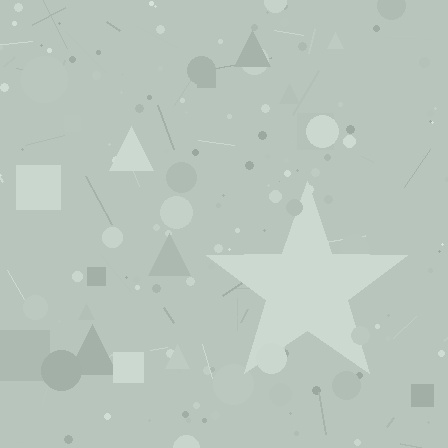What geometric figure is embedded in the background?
A star is embedded in the background.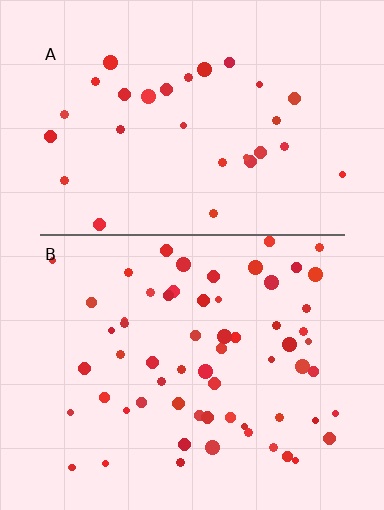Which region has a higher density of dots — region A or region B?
B (the bottom).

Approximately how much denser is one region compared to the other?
Approximately 2.1× — region B over region A.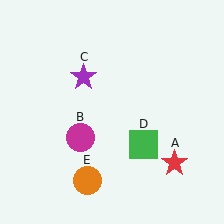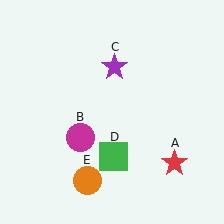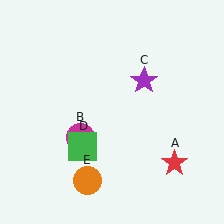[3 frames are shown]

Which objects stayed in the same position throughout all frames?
Red star (object A) and magenta circle (object B) and orange circle (object E) remained stationary.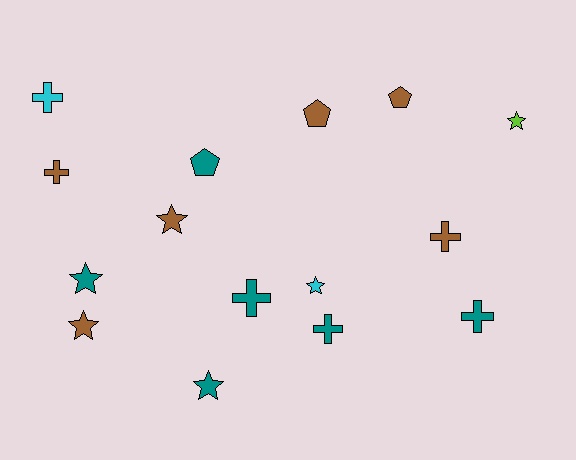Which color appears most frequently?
Teal, with 6 objects.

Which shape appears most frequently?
Star, with 6 objects.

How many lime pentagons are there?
There are no lime pentagons.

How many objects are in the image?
There are 15 objects.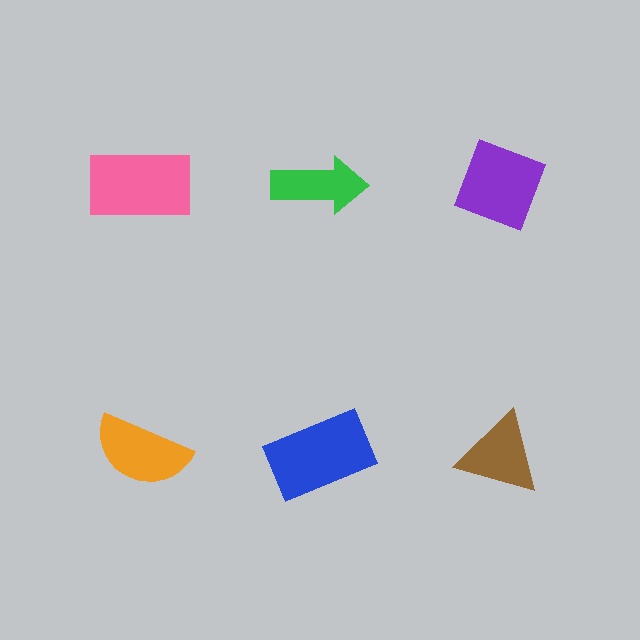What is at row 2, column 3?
A brown triangle.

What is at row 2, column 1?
An orange semicircle.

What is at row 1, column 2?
A green arrow.